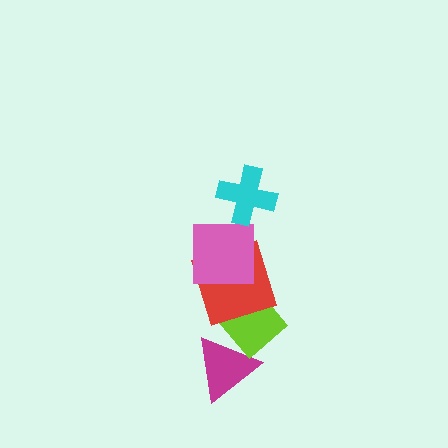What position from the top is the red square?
The red square is 3rd from the top.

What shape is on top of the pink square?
The cyan cross is on top of the pink square.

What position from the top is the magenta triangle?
The magenta triangle is 5th from the top.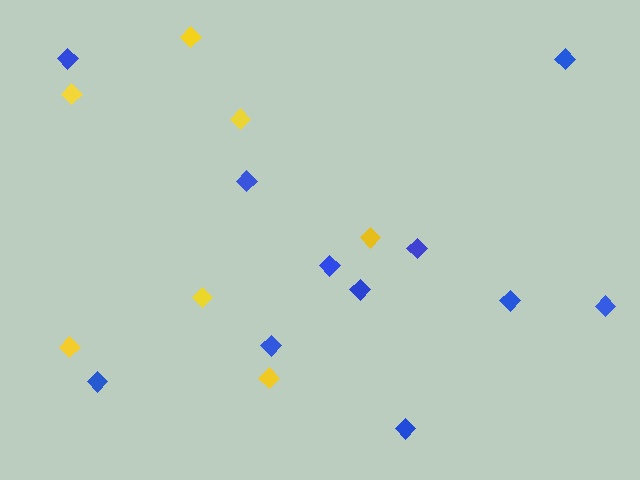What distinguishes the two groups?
There are 2 groups: one group of yellow diamonds (7) and one group of blue diamonds (11).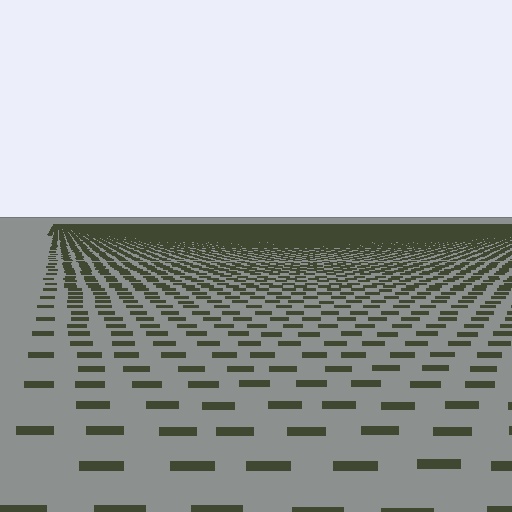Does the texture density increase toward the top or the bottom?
Density increases toward the top.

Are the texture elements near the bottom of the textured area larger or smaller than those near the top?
Larger. Near the bottom, elements are closer to the viewer and appear at a bigger on-screen size.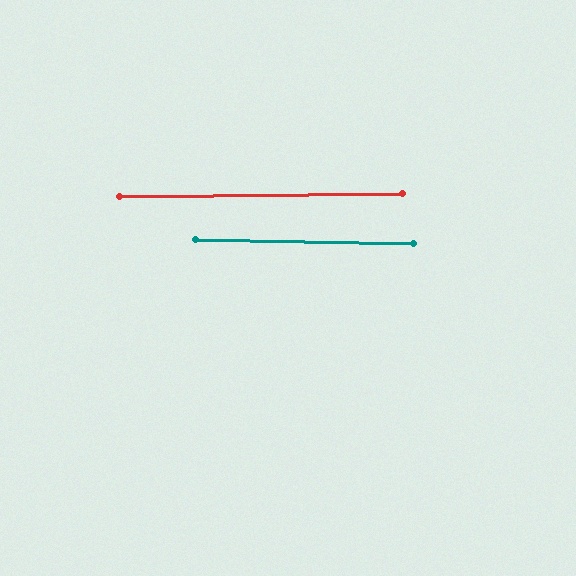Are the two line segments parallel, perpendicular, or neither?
Parallel — their directions differ by only 1.5°.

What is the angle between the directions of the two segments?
Approximately 1 degree.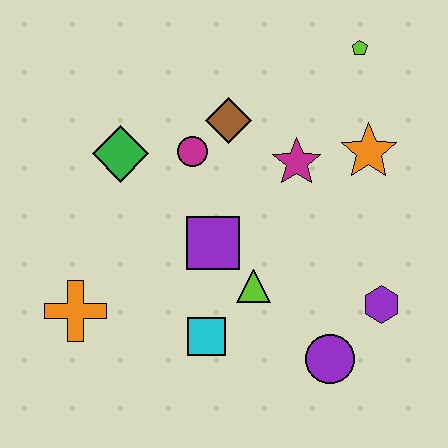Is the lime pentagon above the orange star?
Yes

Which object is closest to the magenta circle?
The brown diamond is closest to the magenta circle.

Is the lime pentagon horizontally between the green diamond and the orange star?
Yes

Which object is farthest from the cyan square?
The lime pentagon is farthest from the cyan square.